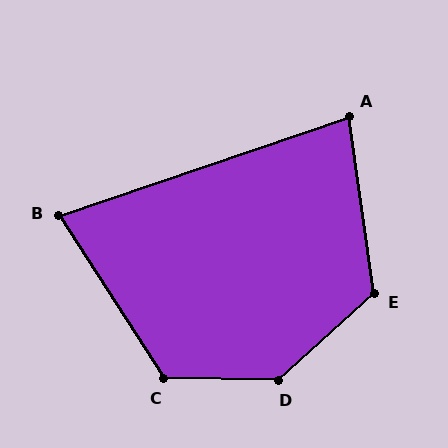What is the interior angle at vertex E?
Approximately 124 degrees (obtuse).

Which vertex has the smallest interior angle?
B, at approximately 76 degrees.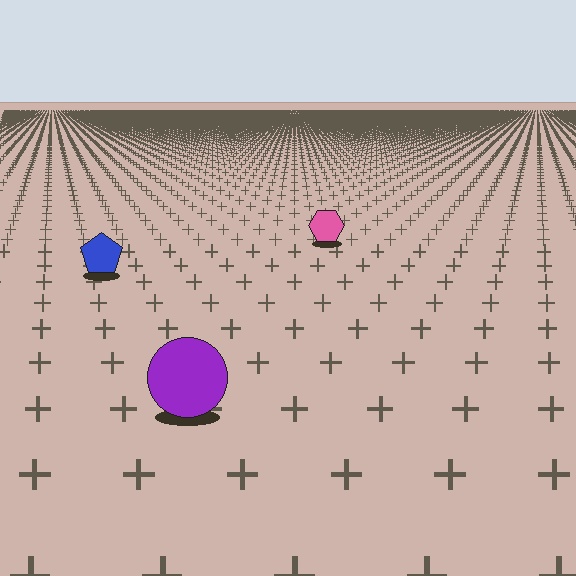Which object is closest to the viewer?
The purple circle is closest. The texture marks near it are larger and more spread out.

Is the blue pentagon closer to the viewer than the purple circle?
No. The purple circle is closer — you can tell from the texture gradient: the ground texture is coarser near it.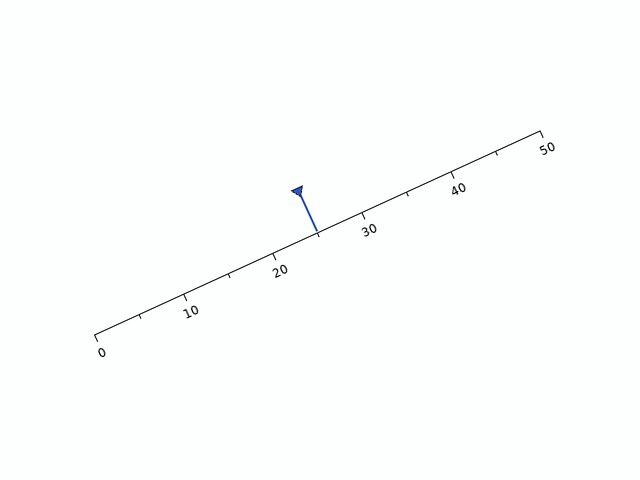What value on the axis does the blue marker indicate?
The marker indicates approximately 25.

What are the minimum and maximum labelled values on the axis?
The axis runs from 0 to 50.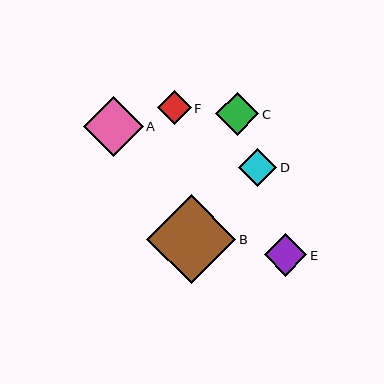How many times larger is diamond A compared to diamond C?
Diamond A is approximately 1.4 times the size of diamond C.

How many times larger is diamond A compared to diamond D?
Diamond A is approximately 1.6 times the size of diamond D.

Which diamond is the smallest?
Diamond F is the smallest with a size of approximately 34 pixels.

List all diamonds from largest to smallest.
From largest to smallest: B, A, C, E, D, F.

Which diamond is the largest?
Diamond B is the largest with a size of approximately 90 pixels.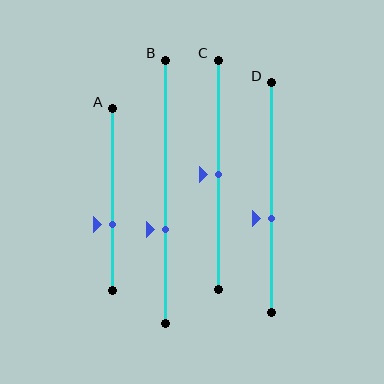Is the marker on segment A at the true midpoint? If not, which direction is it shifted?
No, the marker on segment A is shifted downward by about 14% of the segment length.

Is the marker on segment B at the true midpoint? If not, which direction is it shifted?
No, the marker on segment B is shifted downward by about 14% of the segment length.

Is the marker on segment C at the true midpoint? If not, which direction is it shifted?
Yes, the marker on segment C is at the true midpoint.